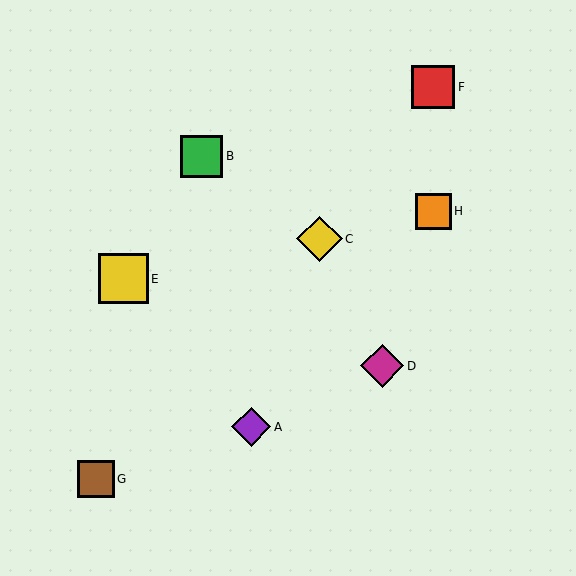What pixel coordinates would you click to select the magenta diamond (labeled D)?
Click at (382, 366) to select the magenta diamond D.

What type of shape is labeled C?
Shape C is a yellow diamond.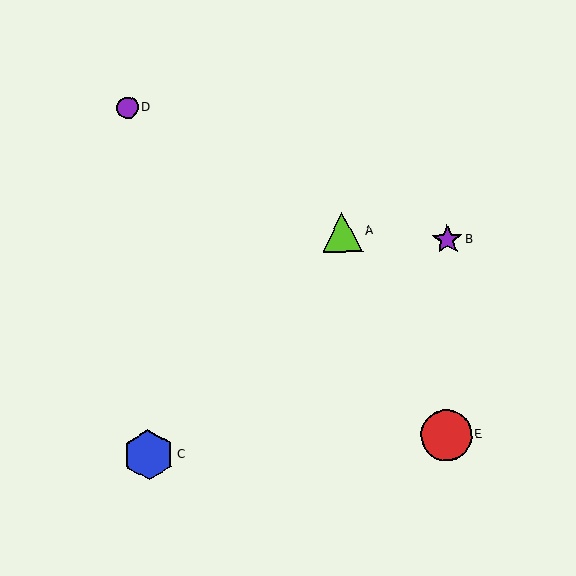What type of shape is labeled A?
Shape A is a lime triangle.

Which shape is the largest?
The red circle (labeled E) is the largest.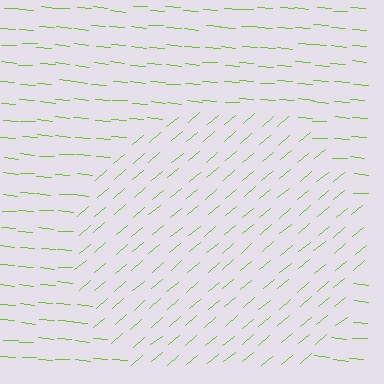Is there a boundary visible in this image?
Yes, there is a texture boundary formed by a change in line orientation.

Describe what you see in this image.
The image is filled with small lime line segments. A circle region in the image has lines oriented differently from the surrounding lines, creating a visible texture boundary.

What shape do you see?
I see a circle.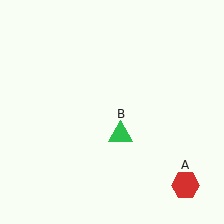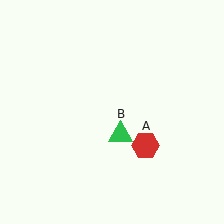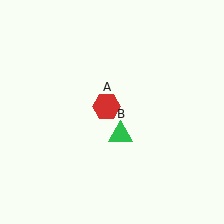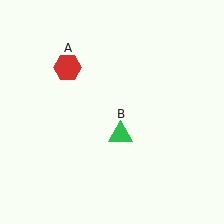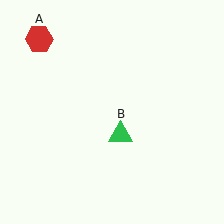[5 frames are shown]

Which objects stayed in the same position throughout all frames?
Green triangle (object B) remained stationary.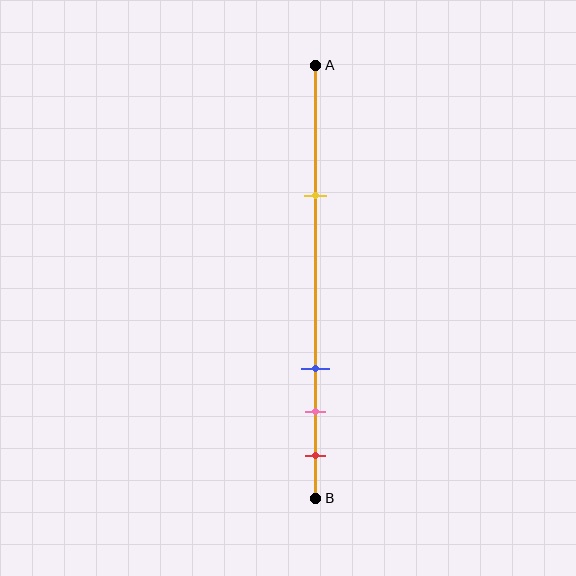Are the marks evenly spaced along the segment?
No, the marks are not evenly spaced.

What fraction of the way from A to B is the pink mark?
The pink mark is approximately 80% (0.8) of the way from A to B.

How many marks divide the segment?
There are 4 marks dividing the segment.